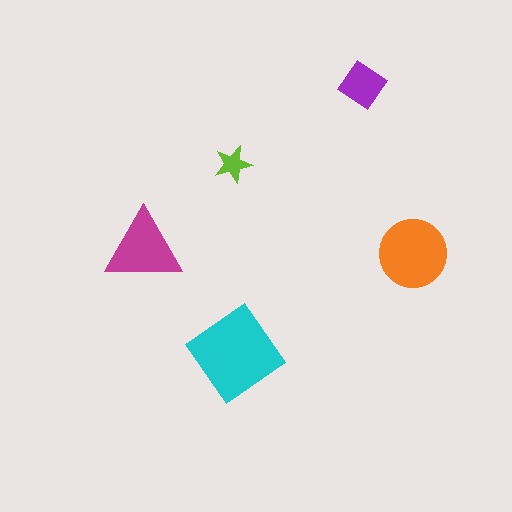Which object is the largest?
The cyan diamond.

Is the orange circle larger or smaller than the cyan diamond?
Smaller.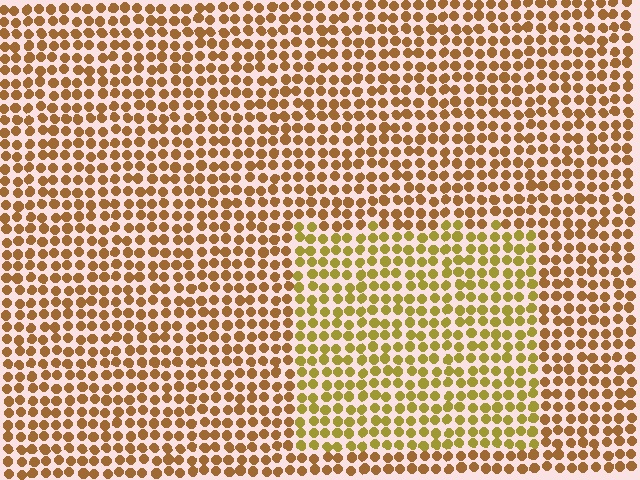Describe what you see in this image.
The image is filled with small brown elements in a uniform arrangement. A rectangle-shaped region is visible where the elements are tinted to a slightly different hue, forming a subtle color boundary.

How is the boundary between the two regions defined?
The boundary is defined purely by a slight shift in hue (about 27 degrees). Spacing, size, and orientation are identical on both sides.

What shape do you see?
I see a rectangle.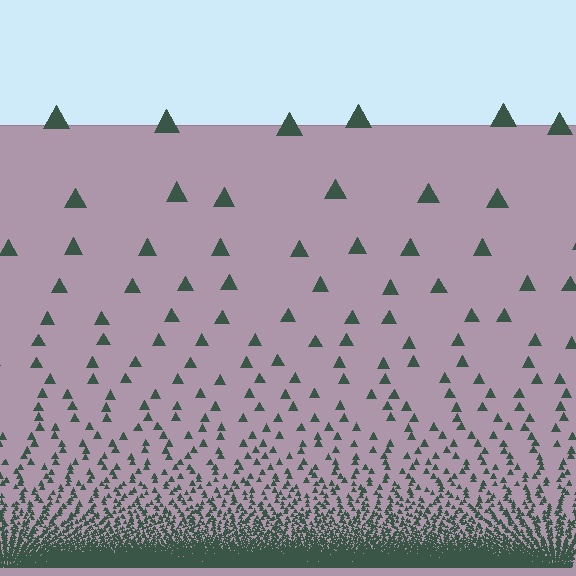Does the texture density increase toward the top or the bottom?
Density increases toward the bottom.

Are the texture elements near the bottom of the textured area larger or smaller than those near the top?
Smaller. The gradient is inverted — elements near the bottom are smaller and denser.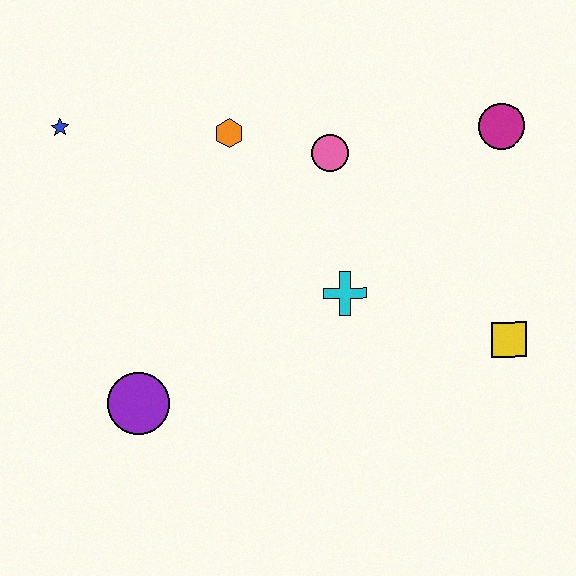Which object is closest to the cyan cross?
The pink circle is closest to the cyan cross.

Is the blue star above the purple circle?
Yes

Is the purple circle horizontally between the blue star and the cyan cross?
Yes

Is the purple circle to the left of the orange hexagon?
Yes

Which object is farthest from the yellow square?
The blue star is farthest from the yellow square.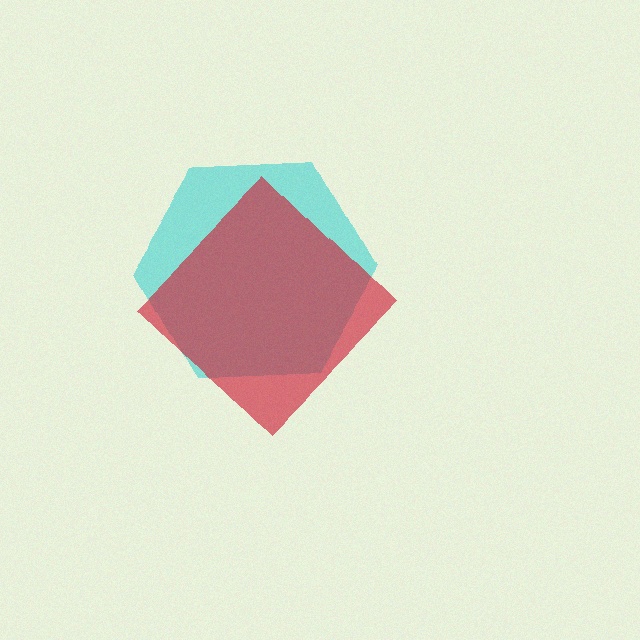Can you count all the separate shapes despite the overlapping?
Yes, there are 2 separate shapes.